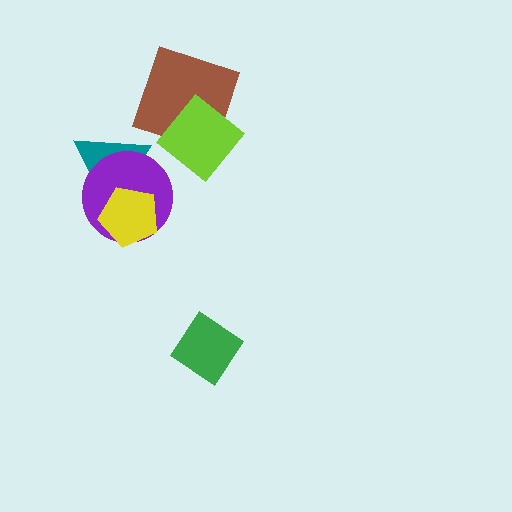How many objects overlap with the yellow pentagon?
2 objects overlap with the yellow pentagon.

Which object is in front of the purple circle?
The yellow pentagon is in front of the purple circle.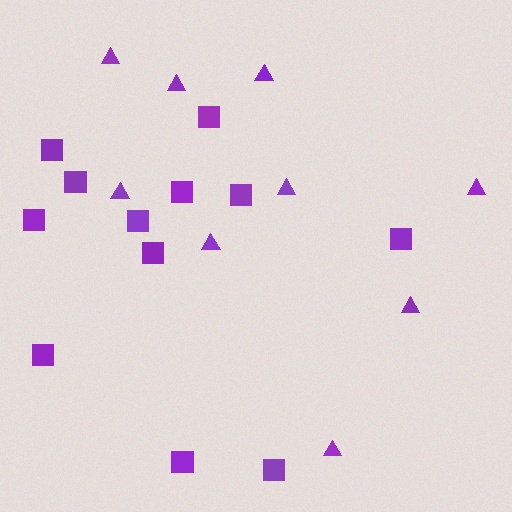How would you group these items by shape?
There are 2 groups: one group of squares (12) and one group of triangles (9).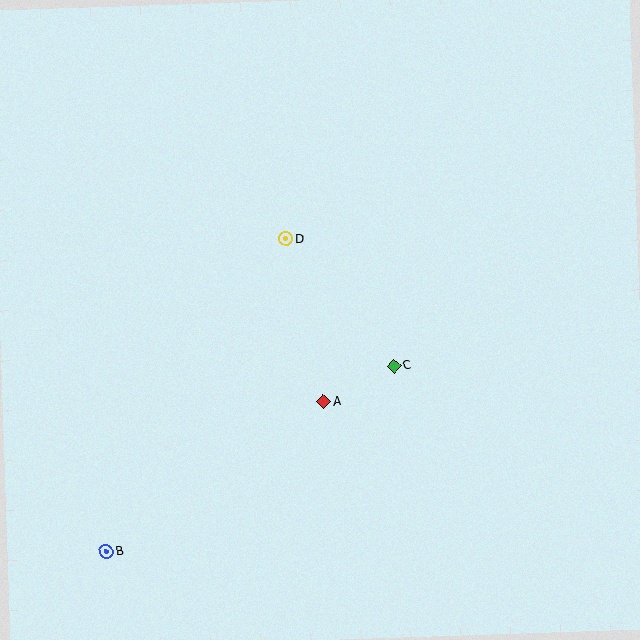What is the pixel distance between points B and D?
The distance between B and D is 361 pixels.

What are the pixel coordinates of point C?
Point C is at (394, 366).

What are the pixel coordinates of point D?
Point D is at (286, 239).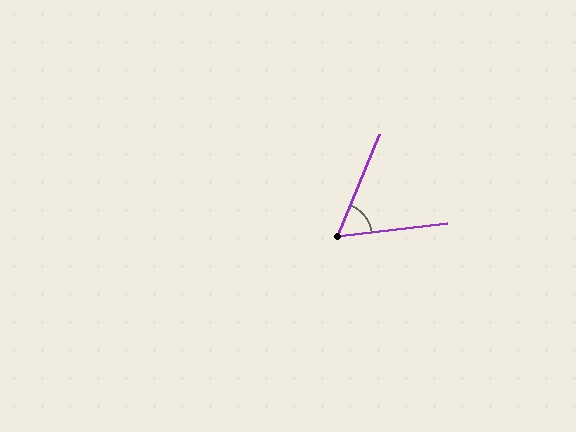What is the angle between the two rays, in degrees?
Approximately 61 degrees.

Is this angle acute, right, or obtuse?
It is acute.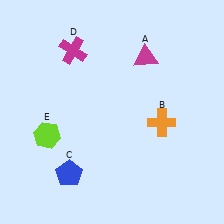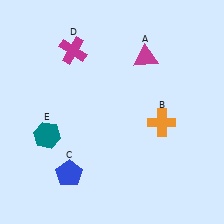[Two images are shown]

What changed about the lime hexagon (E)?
In Image 1, E is lime. In Image 2, it changed to teal.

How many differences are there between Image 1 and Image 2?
There is 1 difference between the two images.